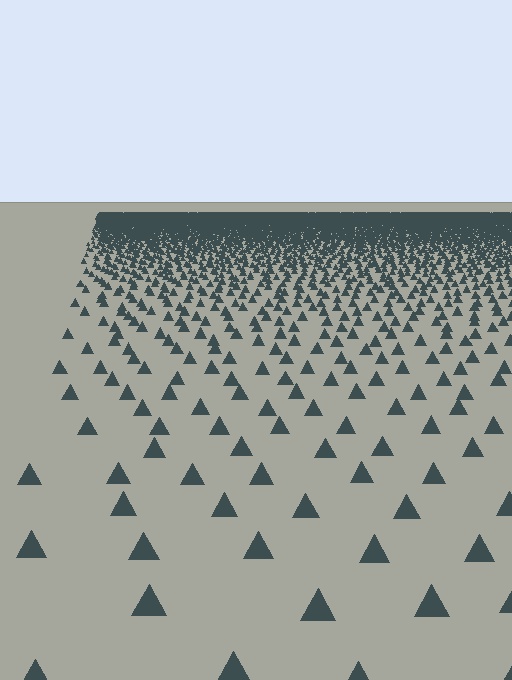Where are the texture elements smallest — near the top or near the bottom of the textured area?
Near the top.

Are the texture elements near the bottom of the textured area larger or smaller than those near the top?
Larger. Near the bottom, elements are closer to the viewer and appear at a bigger on-screen size.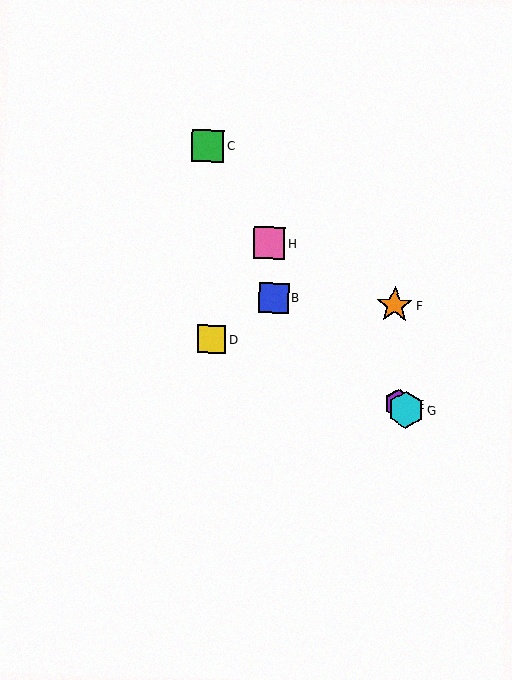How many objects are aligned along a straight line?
4 objects (A, B, E, G) are aligned along a straight line.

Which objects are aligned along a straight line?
Objects A, B, E, G are aligned along a straight line.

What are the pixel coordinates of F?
Object F is at (395, 305).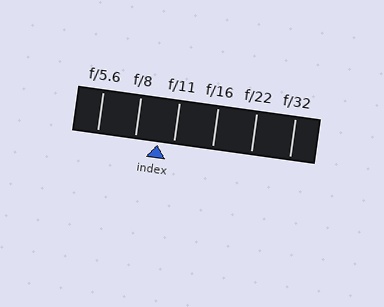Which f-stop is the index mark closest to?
The index mark is closest to f/11.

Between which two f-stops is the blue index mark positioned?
The index mark is between f/8 and f/11.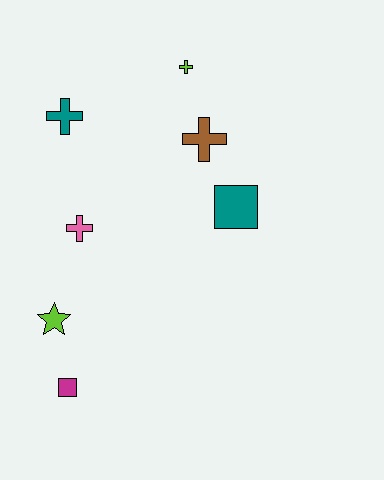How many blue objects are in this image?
There are no blue objects.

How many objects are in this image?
There are 7 objects.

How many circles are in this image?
There are no circles.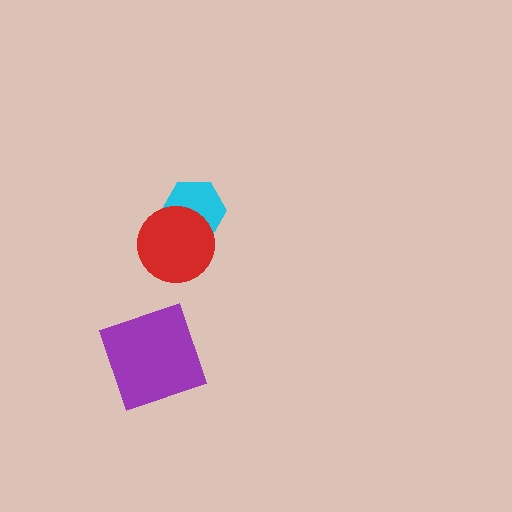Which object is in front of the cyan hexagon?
The red circle is in front of the cyan hexagon.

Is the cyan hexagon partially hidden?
Yes, it is partially covered by another shape.